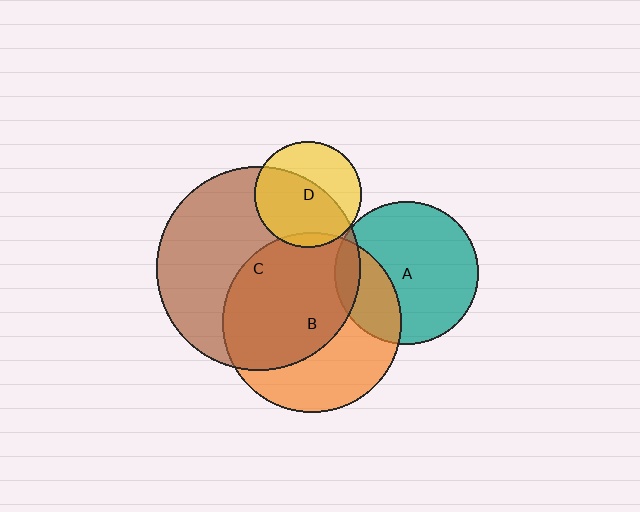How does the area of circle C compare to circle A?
Approximately 2.0 times.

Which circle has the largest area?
Circle C (brown).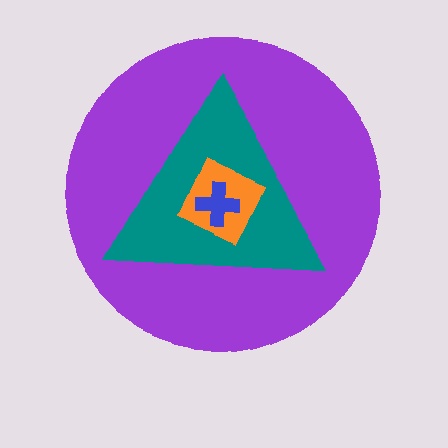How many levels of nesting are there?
4.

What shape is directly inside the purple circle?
The teal triangle.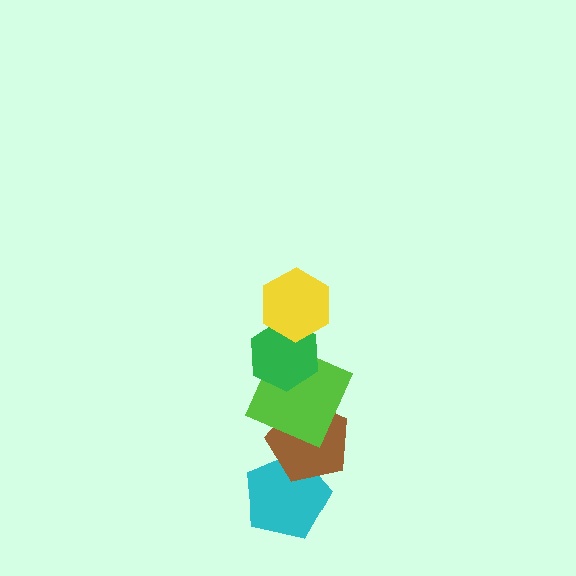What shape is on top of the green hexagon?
The yellow hexagon is on top of the green hexagon.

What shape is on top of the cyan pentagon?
The brown pentagon is on top of the cyan pentagon.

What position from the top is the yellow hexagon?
The yellow hexagon is 1st from the top.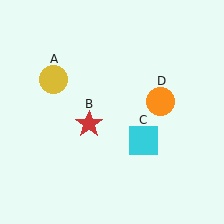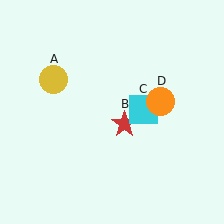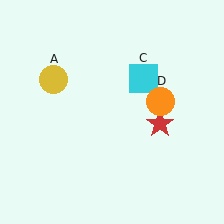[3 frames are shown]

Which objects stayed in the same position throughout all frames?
Yellow circle (object A) and orange circle (object D) remained stationary.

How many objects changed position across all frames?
2 objects changed position: red star (object B), cyan square (object C).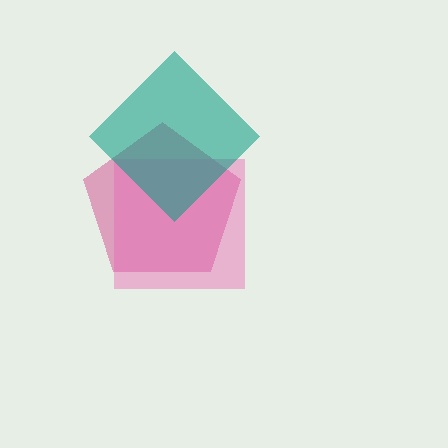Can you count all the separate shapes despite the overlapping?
Yes, there are 3 separate shapes.